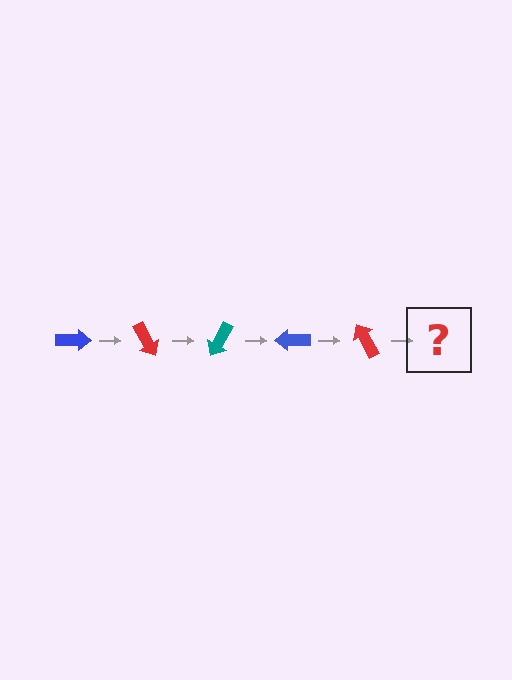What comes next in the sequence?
The next element should be a teal arrow, rotated 300 degrees from the start.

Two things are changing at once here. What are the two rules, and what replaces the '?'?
The two rules are that it rotates 60 degrees each step and the color cycles through blue, red, and teal. The '?' should be a teal arrow, rotated 300 degrees from the start.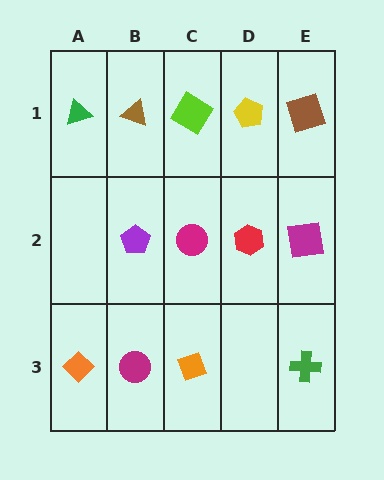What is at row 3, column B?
A magenta circle.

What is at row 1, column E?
A brown square.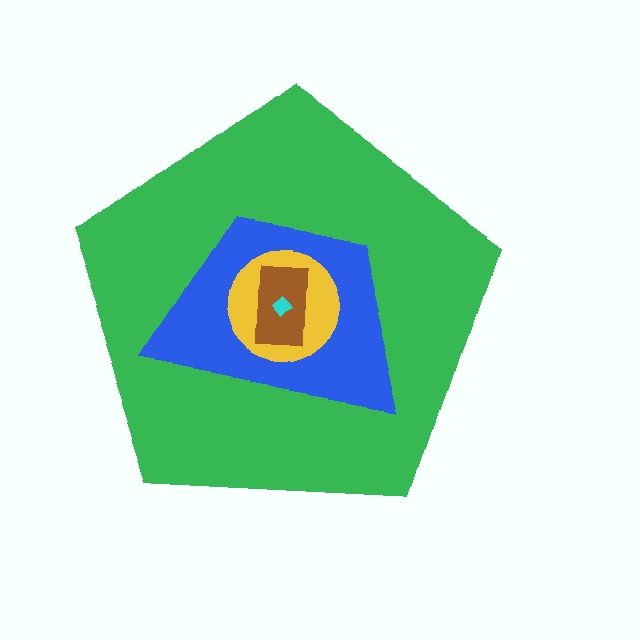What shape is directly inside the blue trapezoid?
The yellow circle.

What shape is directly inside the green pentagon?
The blue trapezoid.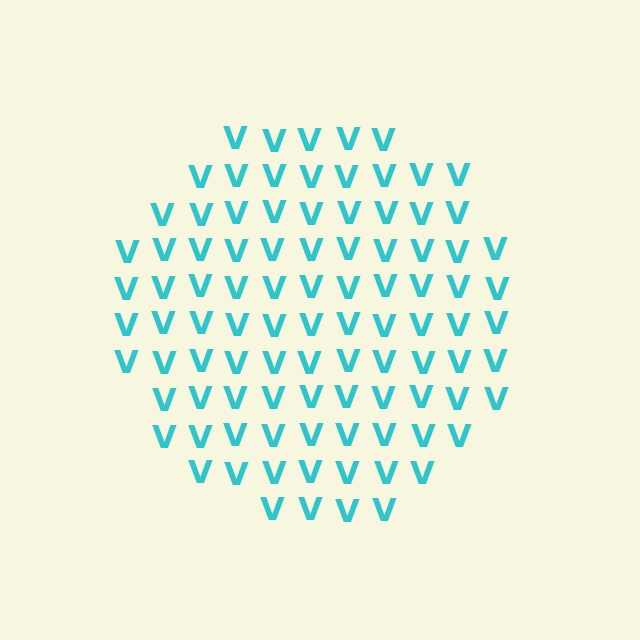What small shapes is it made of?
It is made of small letter V's.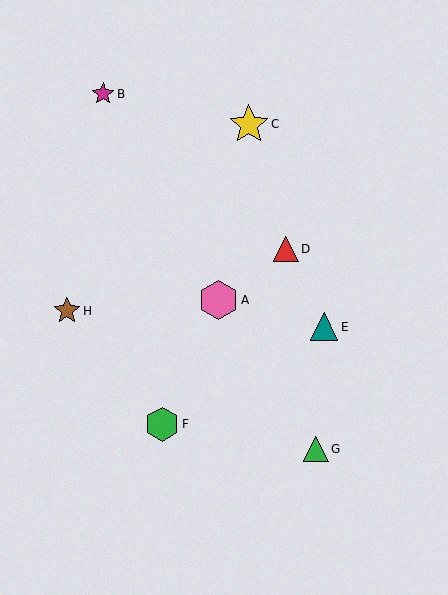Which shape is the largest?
The yellow star (labeled C) is the largest.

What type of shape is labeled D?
Shape D is a red triangle.